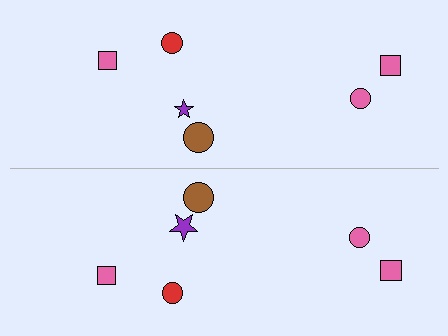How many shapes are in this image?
There are 12 shapes in this image.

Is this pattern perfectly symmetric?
No, the pattern is not perfectly symmetric. The purple star on the bottom side has a different size than its mirror counterpart.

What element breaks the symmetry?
The purple star on the bottom side has a different size than its mirror counterpart.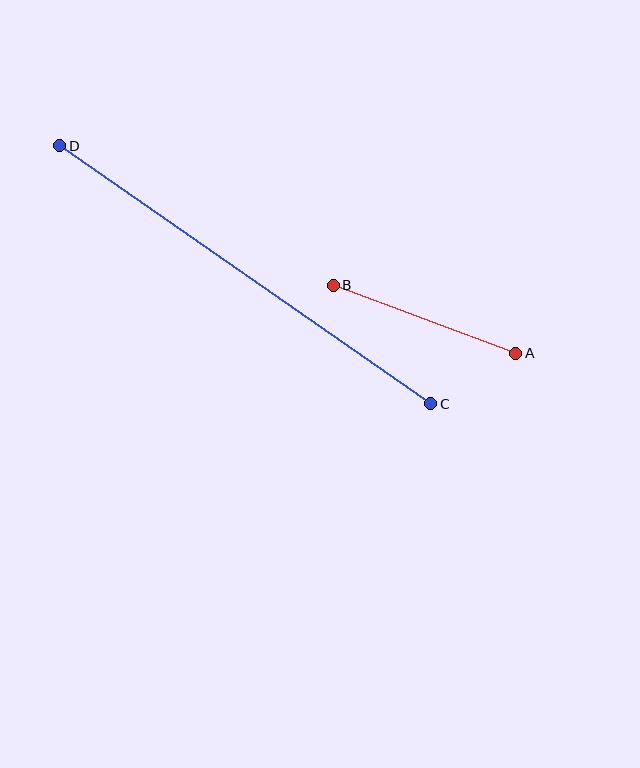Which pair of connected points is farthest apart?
Points C and D are farthest apart.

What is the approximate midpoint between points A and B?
The midpoint is at approximately (424, 319) pixels.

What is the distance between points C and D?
The distance is approximately 452 pixels.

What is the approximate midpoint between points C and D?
The midpoint is at approximately (245, 275) pixels.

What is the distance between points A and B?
The distance is approximately 195 pixels.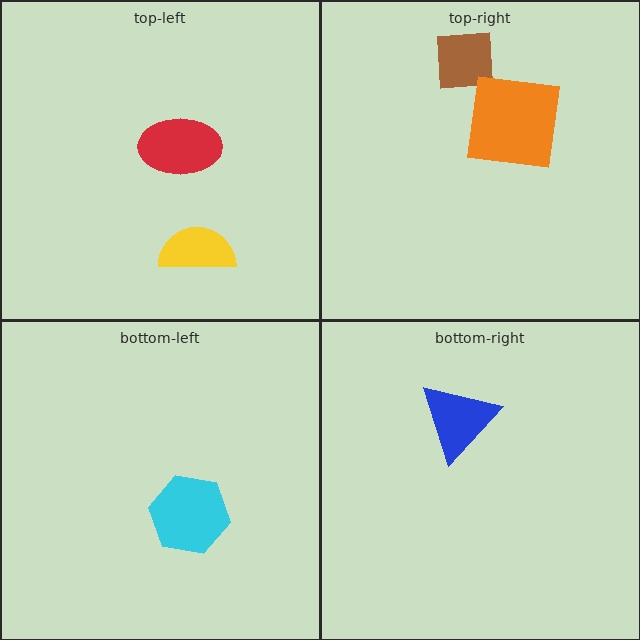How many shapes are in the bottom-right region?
1.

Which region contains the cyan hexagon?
The bottom-left region.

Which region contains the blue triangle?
The bottom-right region.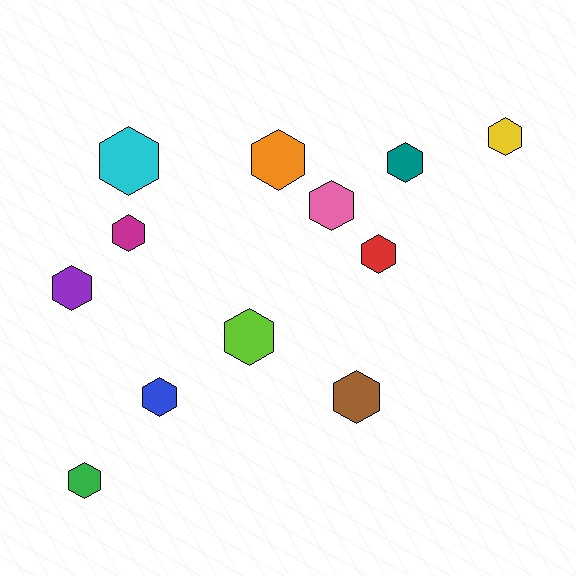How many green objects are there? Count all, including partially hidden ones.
There is 1 green object.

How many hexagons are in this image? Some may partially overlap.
There are 12 hexagons.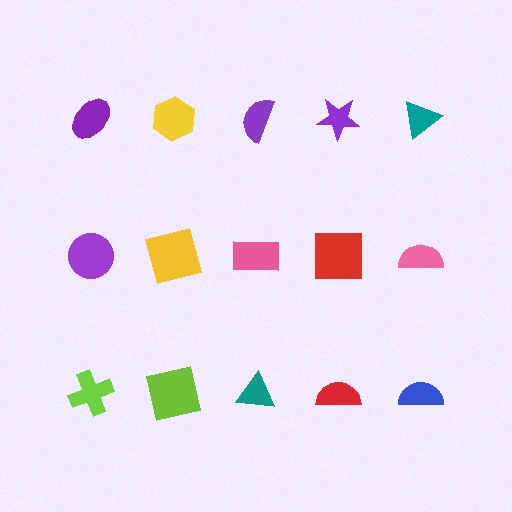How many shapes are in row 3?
5 shapes.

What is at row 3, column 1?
A lime cross.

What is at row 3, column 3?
A teal triangle.